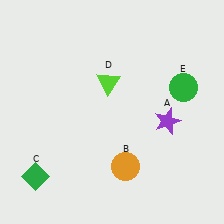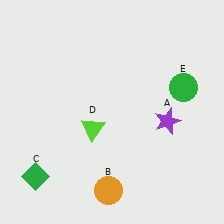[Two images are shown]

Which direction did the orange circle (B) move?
The orange circle (B) moved down.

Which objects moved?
The objects that moved are: the orange circle (B), the lime triangle (D).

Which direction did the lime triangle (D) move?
The lime triangle (D) moved down.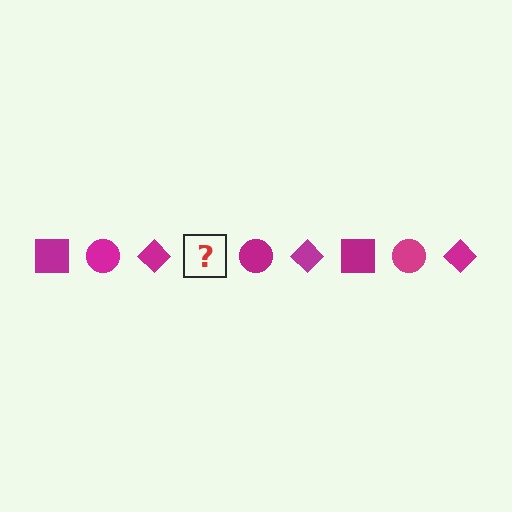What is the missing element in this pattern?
The missing element is a magenta square.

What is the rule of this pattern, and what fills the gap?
The rule is that the pattern cycles through square, circle, diamond shapes in magenta. The gap should be filled with a magenta square.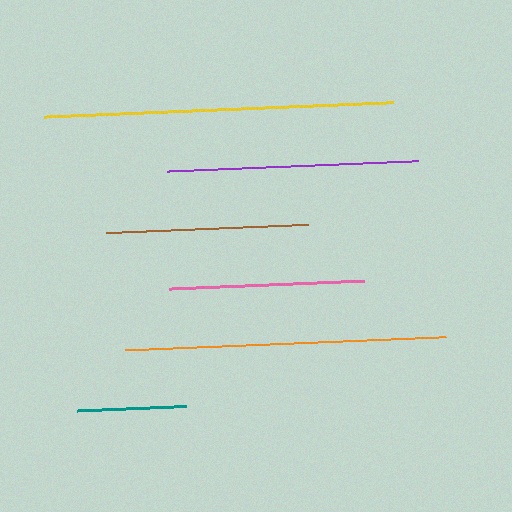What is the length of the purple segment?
The purple segment is approximately 252 pixels long.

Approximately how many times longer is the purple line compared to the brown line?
The purple line is approximately 1.2 times the length of the brown line.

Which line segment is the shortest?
The teal line is the shortest at approximately 109 pixels.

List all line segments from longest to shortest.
From longest to shortest: yellow, orange, purple, brown, pink, teal.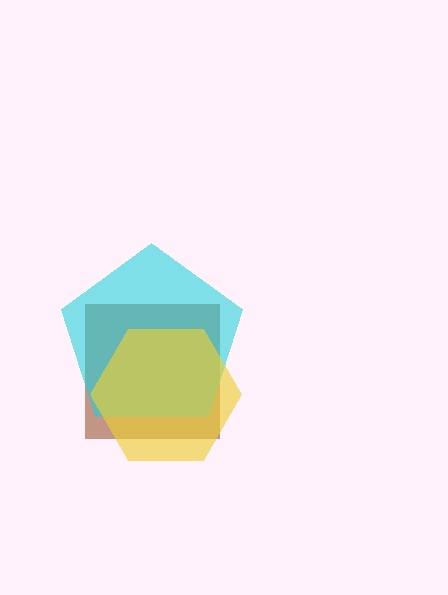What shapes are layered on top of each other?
The layered shapes are: a brown square, a cyan pentagon, a yellow hexagon.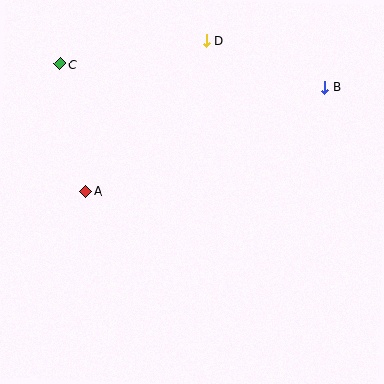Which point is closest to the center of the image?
Point A at (86, 191) is closest to the center.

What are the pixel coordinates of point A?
Point A is at (86, 191).